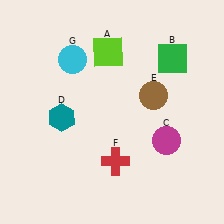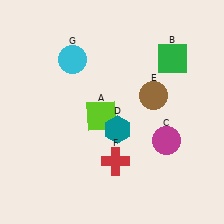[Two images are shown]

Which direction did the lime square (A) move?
The lime square (A) moved down.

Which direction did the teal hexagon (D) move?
The teal hexagon (D) moved right.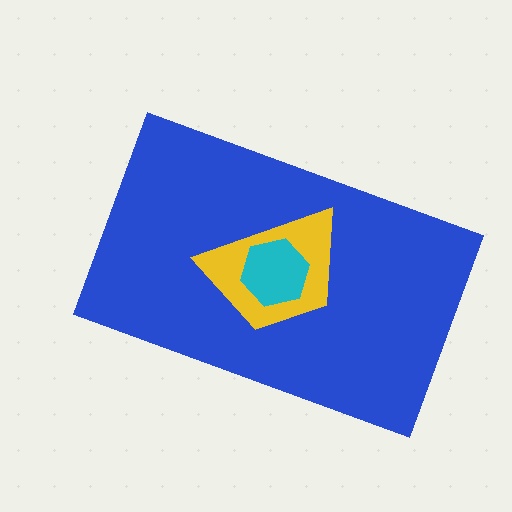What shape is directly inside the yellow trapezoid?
The cyan hexagon.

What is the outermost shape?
The blue rectangle.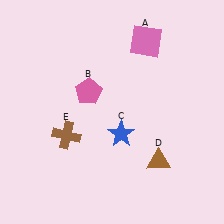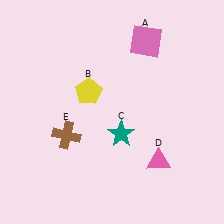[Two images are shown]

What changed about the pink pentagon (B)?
In Image 1, B is pink. In Image 2, it changed to yellow.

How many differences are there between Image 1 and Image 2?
There are 3 differences between the two images.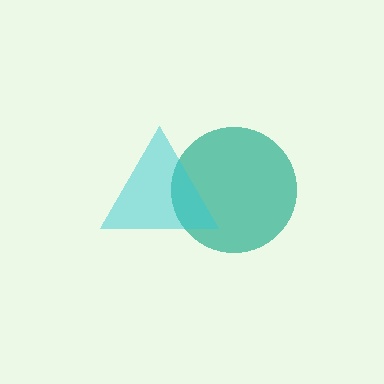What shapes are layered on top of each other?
The layered shapes are: a teal circle, a cyan triangle.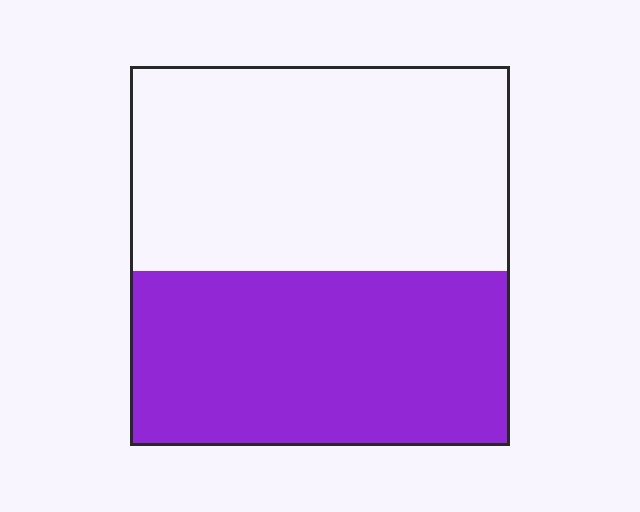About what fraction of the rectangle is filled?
About one half (1/2).